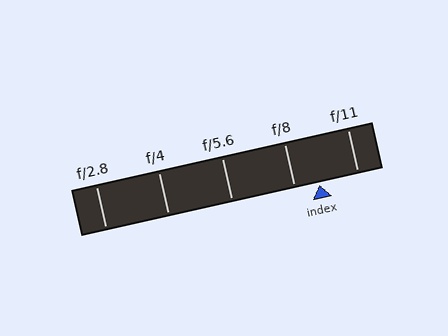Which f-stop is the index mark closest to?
The index mark is closest to f/8.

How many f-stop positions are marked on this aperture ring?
There are 5 f-stop positions marked.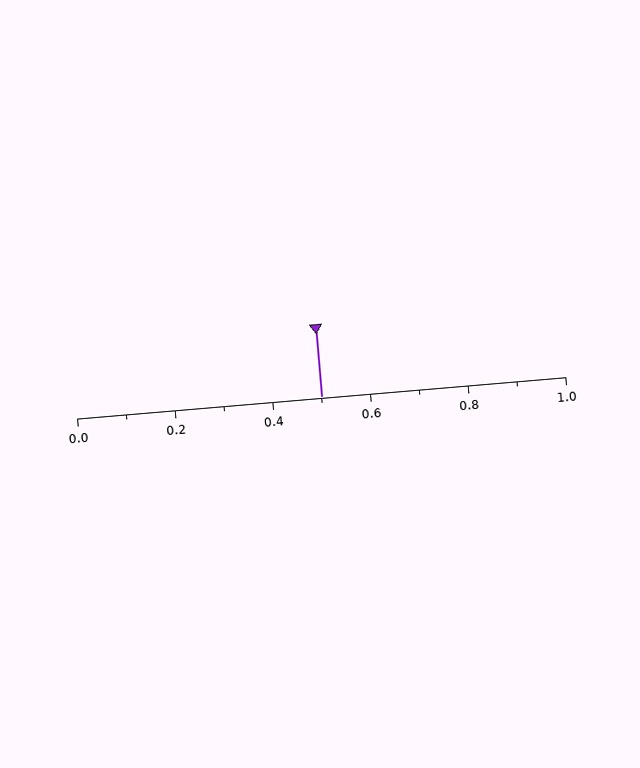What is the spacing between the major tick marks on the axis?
The major ticks are spaced 0.2 apart.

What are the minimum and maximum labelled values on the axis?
The axis runs from 0.0 to 1.0.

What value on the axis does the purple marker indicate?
The marker indicates approximately 0.5.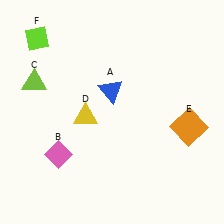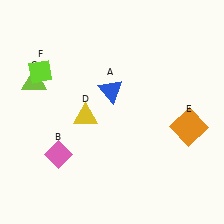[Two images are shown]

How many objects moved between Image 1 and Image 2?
1 object moved between the two images.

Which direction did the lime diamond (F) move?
The lime diamond (F) moved down.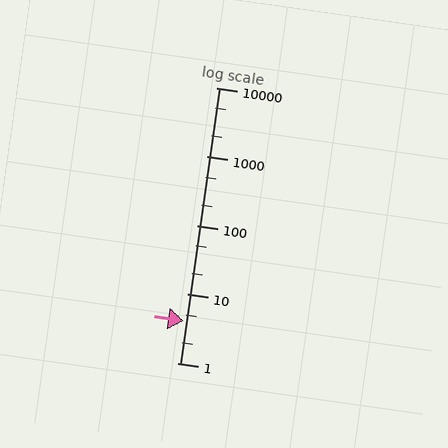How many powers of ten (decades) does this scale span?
The scale spans 4 decades, from 1 to 10000.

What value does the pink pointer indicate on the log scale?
The pointer indicates approximately 4.1.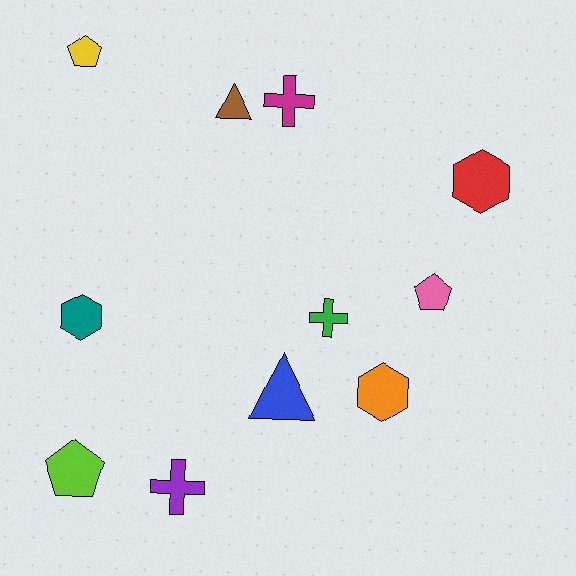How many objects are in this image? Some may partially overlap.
There are 11 objects.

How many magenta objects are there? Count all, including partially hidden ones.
There is 1 magenta object.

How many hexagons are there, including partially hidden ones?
There are 3 hexagons.